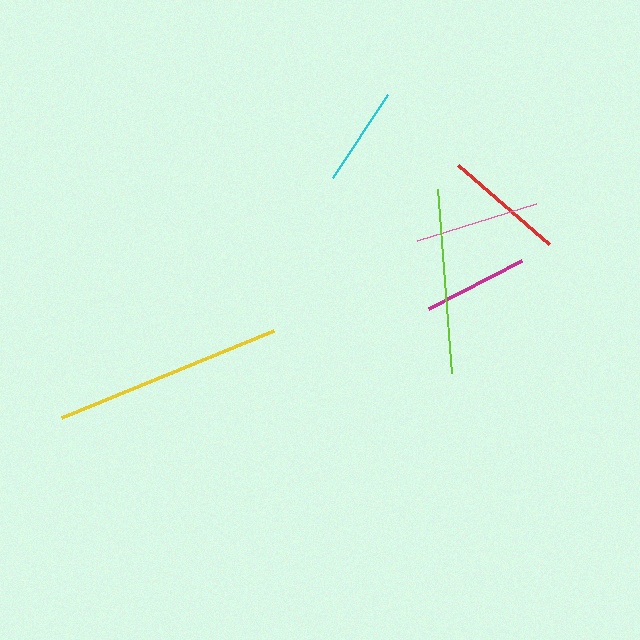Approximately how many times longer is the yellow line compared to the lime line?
The yellow line is approximately 1.2 times the length of the lime line.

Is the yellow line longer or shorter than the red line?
The yellow line is longer than the red line.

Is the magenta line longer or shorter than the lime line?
The lime line is longer than the magenta line.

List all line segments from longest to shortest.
From longest to shortest: yellow, lime, pink, red, magenta, cyan.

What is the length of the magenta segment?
The magenta segment is approximately 104 pixels long.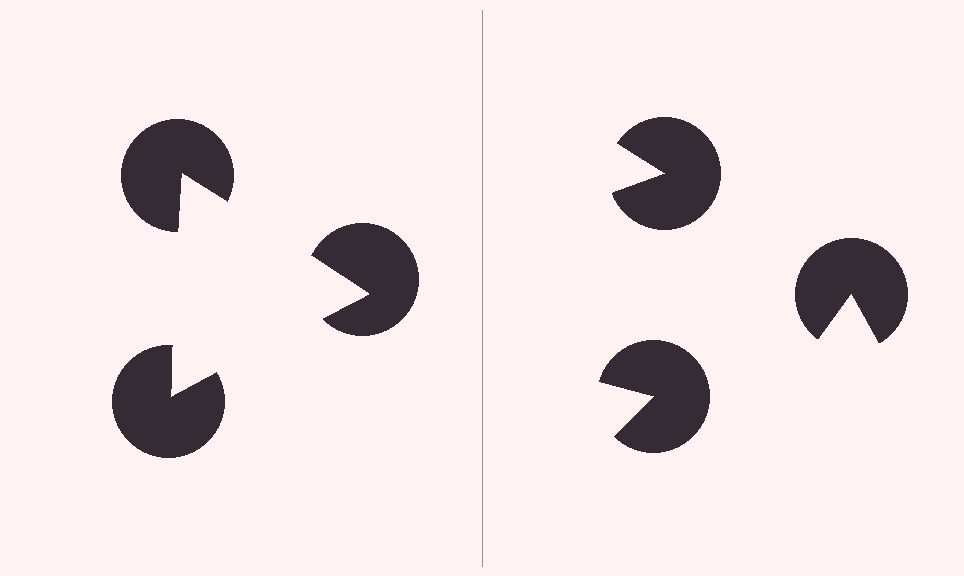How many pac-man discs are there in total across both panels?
6 — 3 on each side.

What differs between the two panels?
The pac-man discs are positioned identically on both sides; only the wedge orientations differ. On the left they align to a triangle; on the right they are misaligned.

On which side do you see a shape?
An illusory triangle appears on the left side. On the right side the wedge cuts are rotated, so no coherent shape forms.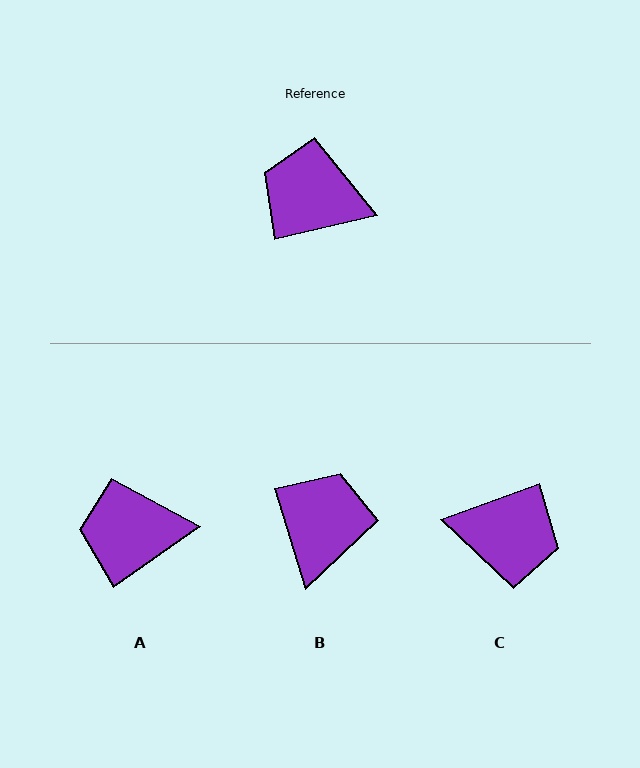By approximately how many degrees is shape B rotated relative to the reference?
Approximately 86 degrees clockwise.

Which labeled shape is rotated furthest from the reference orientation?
C, about 173 degrees away.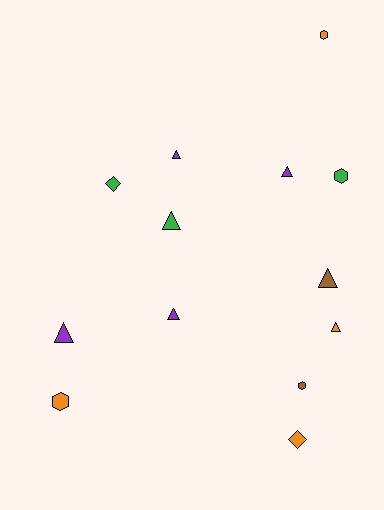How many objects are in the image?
There are 13 objects.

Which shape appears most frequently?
Triangle, with 7 objects.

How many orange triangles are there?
There is 1 orange triangle.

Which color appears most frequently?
Purple, with 4 objects.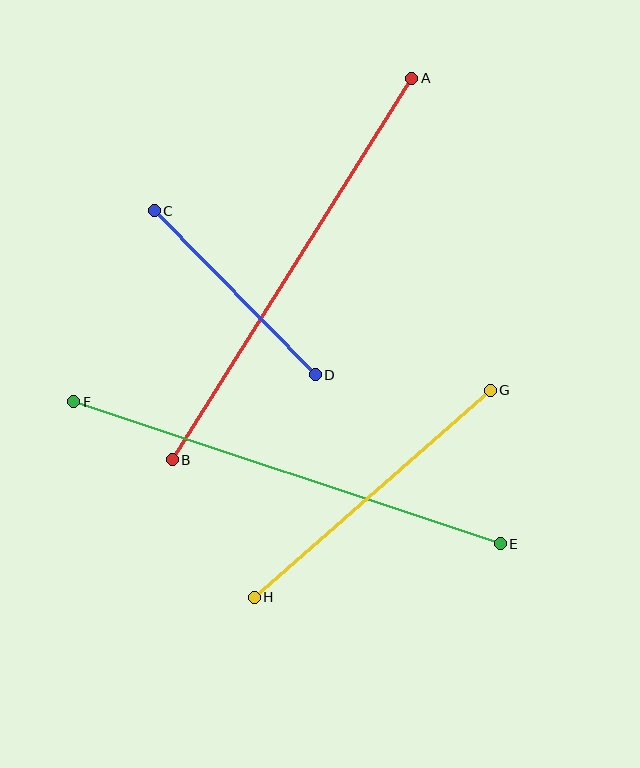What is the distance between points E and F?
The distance is approximately 449 pixels.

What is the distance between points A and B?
The distance is approximately 450 pixels.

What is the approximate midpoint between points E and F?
The midpoint is at approximately (287, 473) pixels.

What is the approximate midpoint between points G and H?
The midpoint is at approximately (372, 494) pixels.